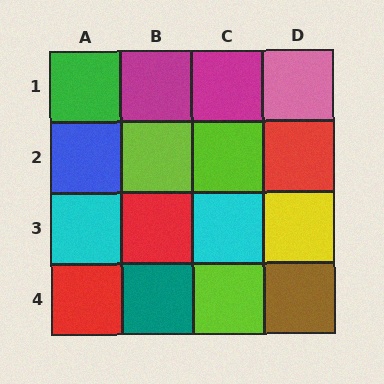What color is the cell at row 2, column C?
Lime.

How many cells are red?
3 cells are red.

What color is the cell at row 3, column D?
Yellow.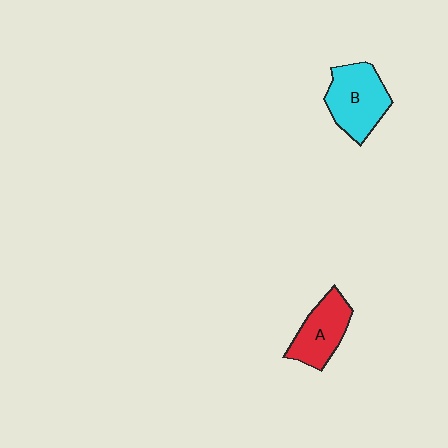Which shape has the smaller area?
Shape A (red).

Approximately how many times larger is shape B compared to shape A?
Approximately 1.2 times.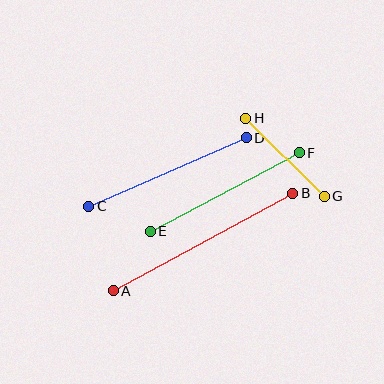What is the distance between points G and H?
The distance is approximately 111 pixels.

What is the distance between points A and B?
The distance is approximately 204 pixels.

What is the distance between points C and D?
The distance is approximately 172 pixels.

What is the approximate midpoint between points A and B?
The midpoint is at approximately (203, 242) pixels.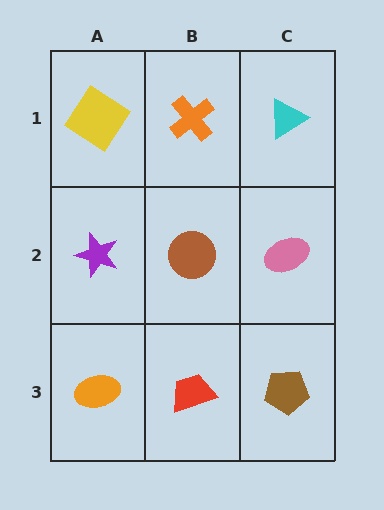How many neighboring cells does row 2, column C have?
3.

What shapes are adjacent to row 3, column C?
A pink ellipse (row 2, column C), a red trapezoid (row 3, column B).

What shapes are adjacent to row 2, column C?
A cyan triangle (row 1, column C), a brown pentagon (row 3, column C), a brown circle (row 2, column B).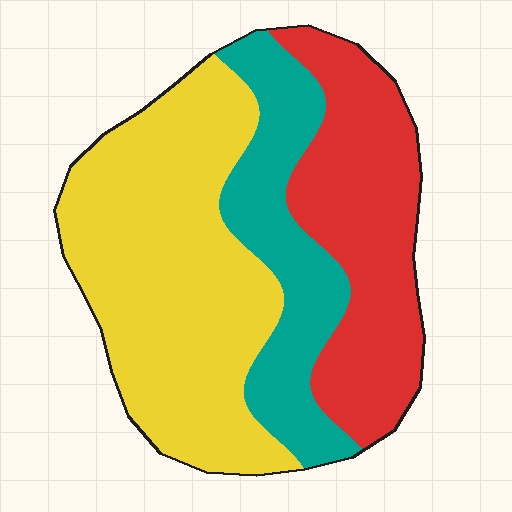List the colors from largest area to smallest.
From largest to smallest: yellow, red, teal.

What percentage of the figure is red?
Red takes up between a quarter and a half of the figure.